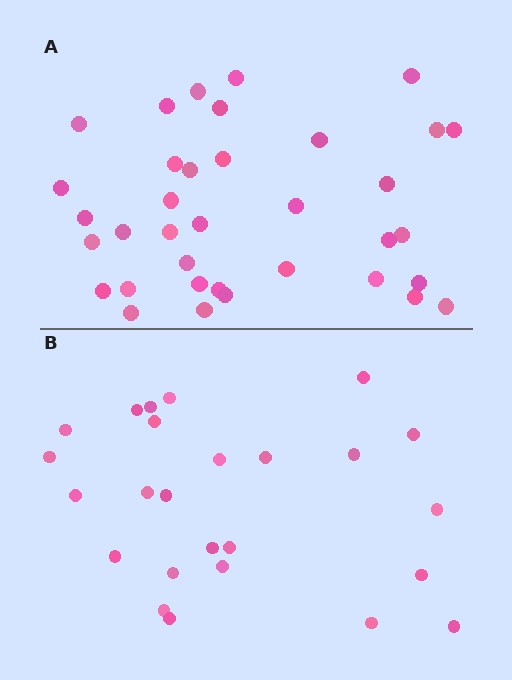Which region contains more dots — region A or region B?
Region A (the top region) has more dots.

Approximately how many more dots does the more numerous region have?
Region A has roughly 12 or so more dots than region B.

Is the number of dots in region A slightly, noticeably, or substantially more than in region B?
Region A has noticeably more, but not dramatically so. The ratio is roughly 1.4 to 1.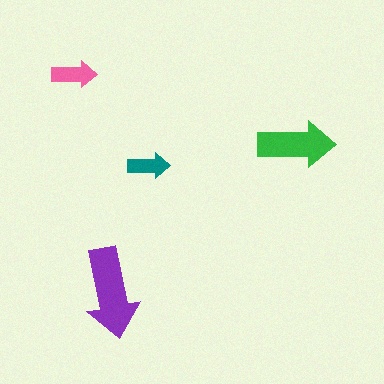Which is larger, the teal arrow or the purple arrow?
The purple one.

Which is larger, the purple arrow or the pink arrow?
The purple one.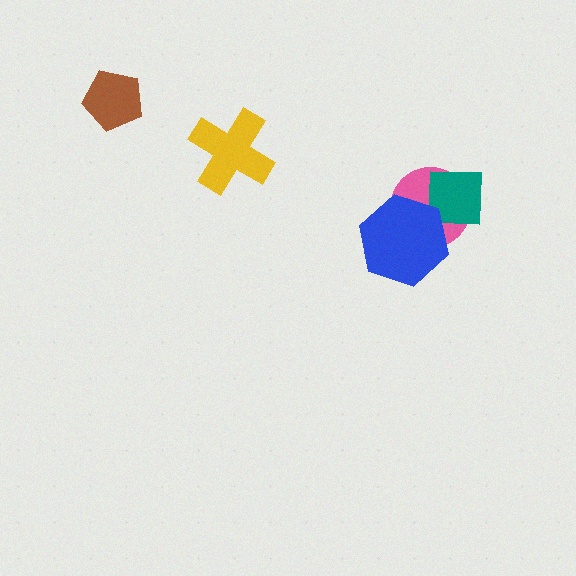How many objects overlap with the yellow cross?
0 objects overlap with the yellow cross.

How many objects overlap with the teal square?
1 object overlaps with the teal square.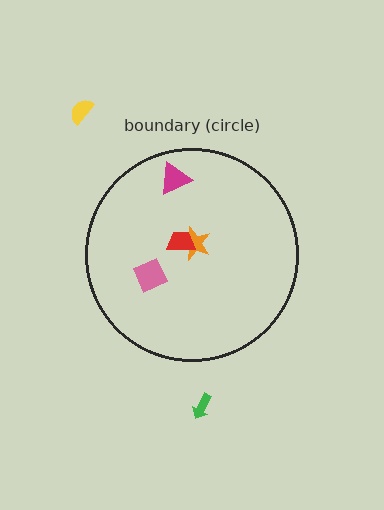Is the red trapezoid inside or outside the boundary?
Inside.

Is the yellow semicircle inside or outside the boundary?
Outside.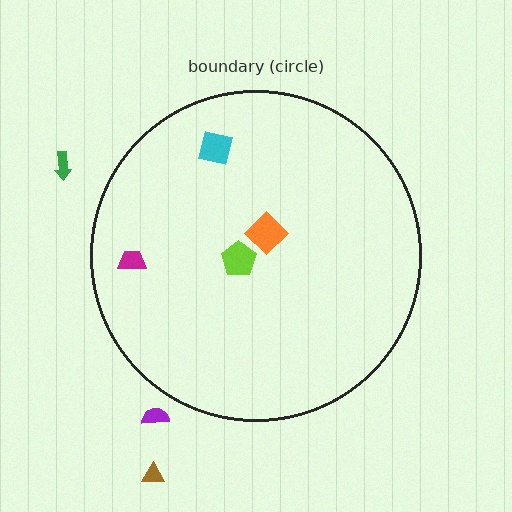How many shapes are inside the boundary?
4 inside, 3 outside.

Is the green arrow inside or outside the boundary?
Outside.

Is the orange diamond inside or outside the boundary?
Inside.